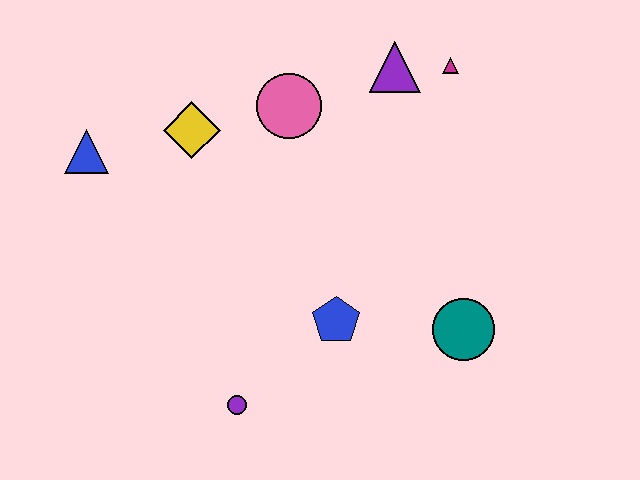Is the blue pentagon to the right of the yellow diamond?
Yes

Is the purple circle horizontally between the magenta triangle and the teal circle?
No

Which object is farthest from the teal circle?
The blue triangle is farthest from the teal circle.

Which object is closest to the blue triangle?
The yellow diamond is closest to the blue triangle.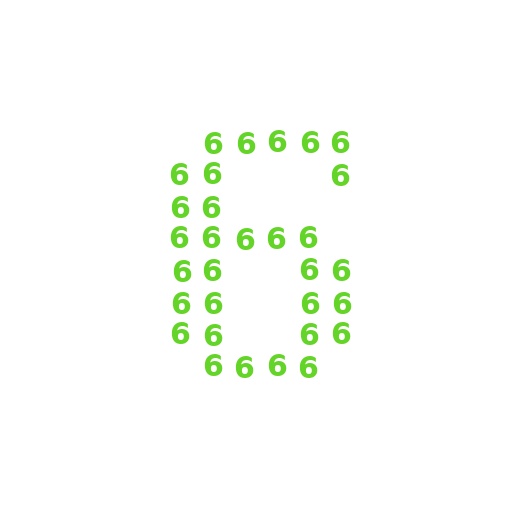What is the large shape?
The large shape is the digit 6.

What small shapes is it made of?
It is made of small digit 6's.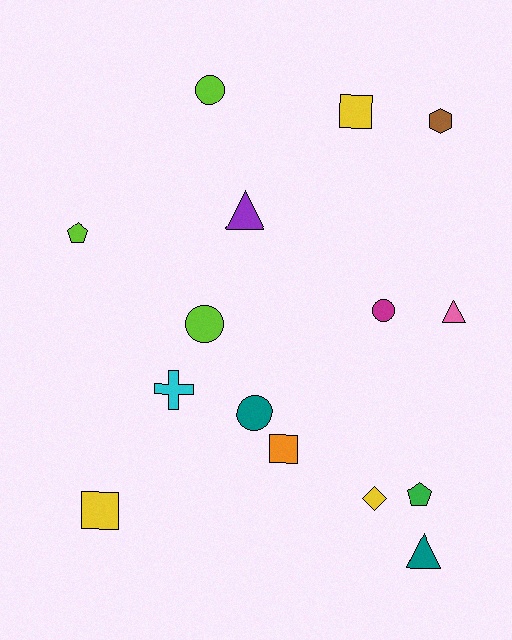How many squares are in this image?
There are 3 squares.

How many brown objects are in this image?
There is 1 brown object.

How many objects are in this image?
There are 15 objects.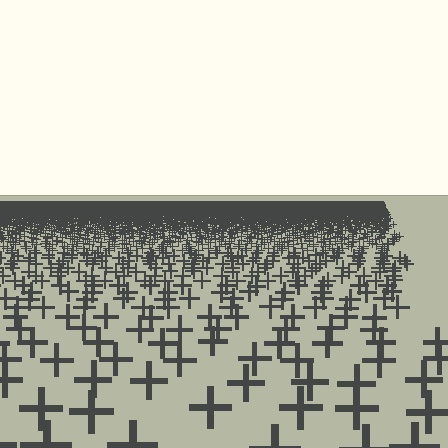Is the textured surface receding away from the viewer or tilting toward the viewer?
The surface is receding away from the viewer. Texture elements get smaller and denser toward the top.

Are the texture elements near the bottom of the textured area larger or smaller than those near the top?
Larger. Near the bottom, elements are closer to the viewer and appear at a bigger on-screen size.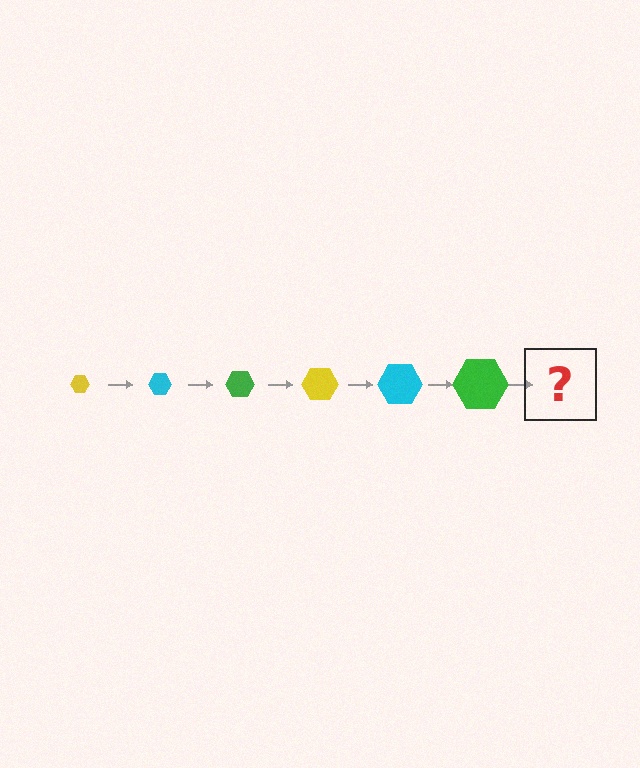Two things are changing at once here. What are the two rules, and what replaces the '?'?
The two rules are that the hexagon grows larger each step and the color cycles through yellow, cyan, and green. The '?' should be a yellow hexagon, larger than the previous one.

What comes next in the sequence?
The next element should be a yellow hexagon, larger than the previous one.